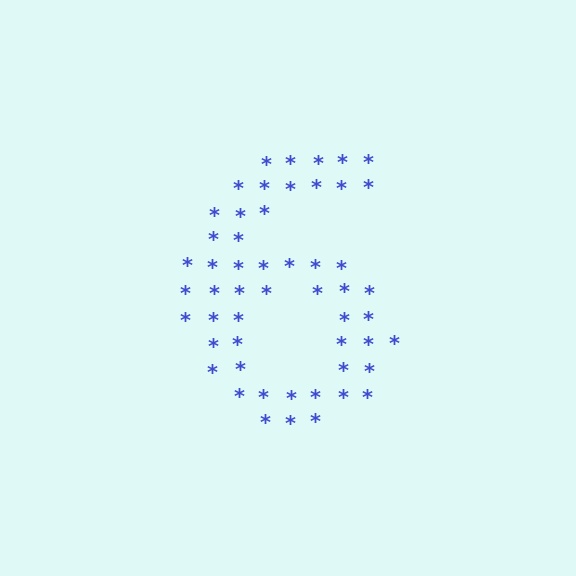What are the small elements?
The small elements are asterisks.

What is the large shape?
The large shape is the digit 6.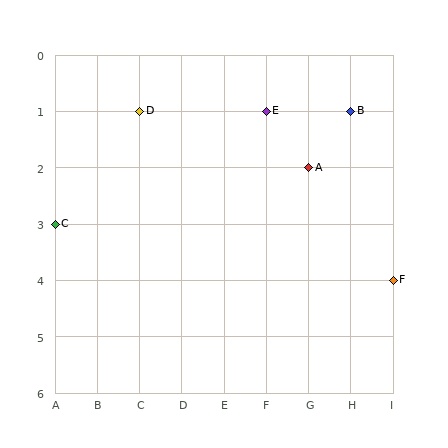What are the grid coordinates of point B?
Point B is at grid coordinates (H, 1).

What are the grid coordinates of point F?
Point F is at grid coordinates (I, 4).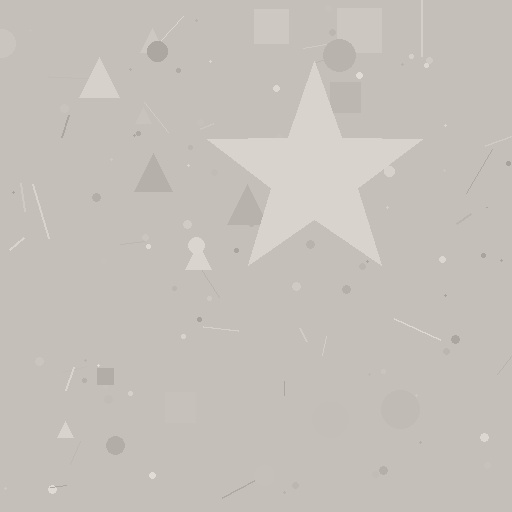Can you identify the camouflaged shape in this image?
The camouflaged shape is a star.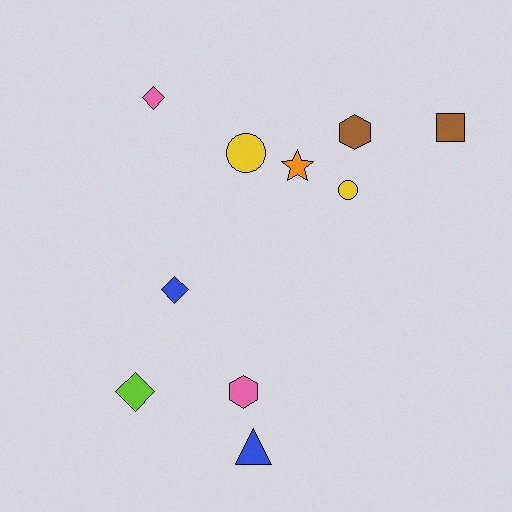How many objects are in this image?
There are 10 objects.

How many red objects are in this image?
There are no red objects.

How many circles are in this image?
There are 2 circles.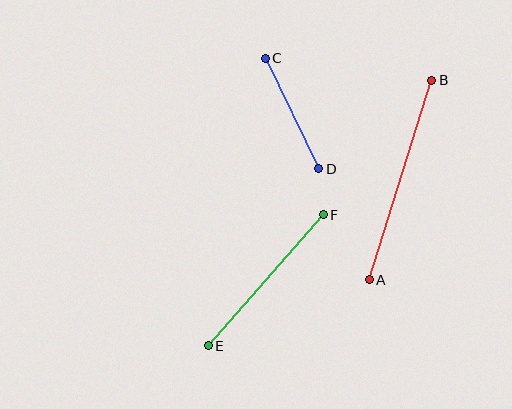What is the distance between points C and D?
The distance is approximately 123 pixels.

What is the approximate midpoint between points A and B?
The midpoint is at approximately (401, 180) pixels.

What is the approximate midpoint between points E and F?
The midpoint is at approximately (266, 280) pixels.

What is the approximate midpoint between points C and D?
The midpoint is at approximately (292, 113) pixels.